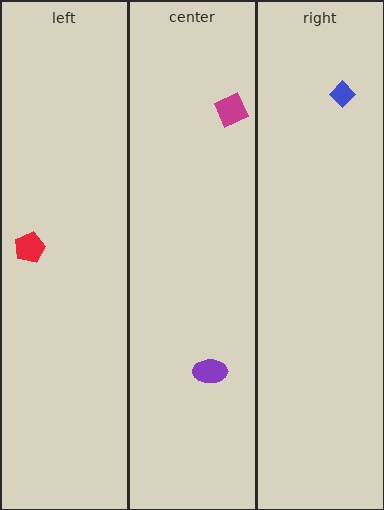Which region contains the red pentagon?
The left region.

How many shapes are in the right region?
1.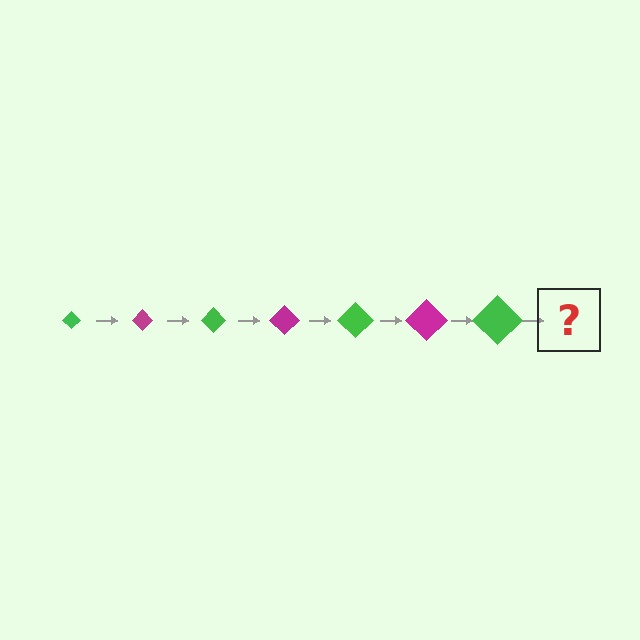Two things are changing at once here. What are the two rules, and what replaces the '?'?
The two rules are that the diamond grows larger each step and the color cycles through green and magenta. The '?' should be a magenta diamond, larger than the previous one.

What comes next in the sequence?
The next element should be a magenta diamond, larger than the previous one.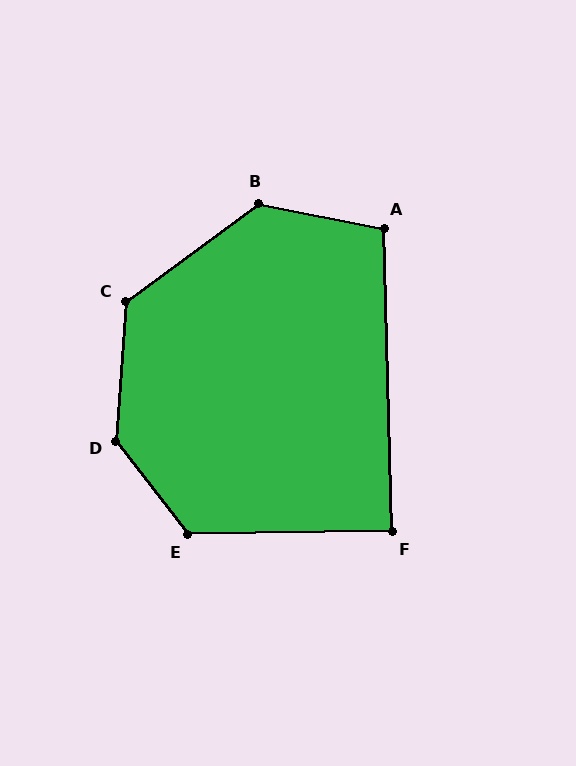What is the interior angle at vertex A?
Approximately 103 degrees (obtuse).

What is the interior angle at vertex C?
Approximately 130 degrees (obtuse).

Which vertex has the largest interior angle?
D, at approximately 138 degrees.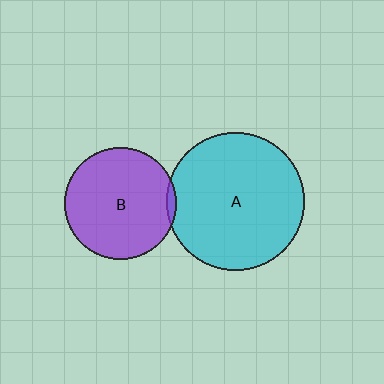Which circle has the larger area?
Circle A (cyan).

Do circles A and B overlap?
Yes.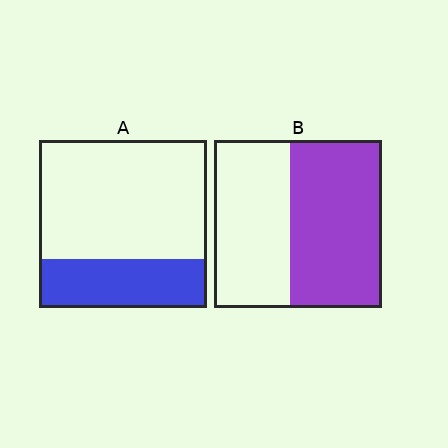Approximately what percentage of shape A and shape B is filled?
A is approximately 30% and B is approximately 55%.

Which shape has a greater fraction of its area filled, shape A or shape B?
Shape B.